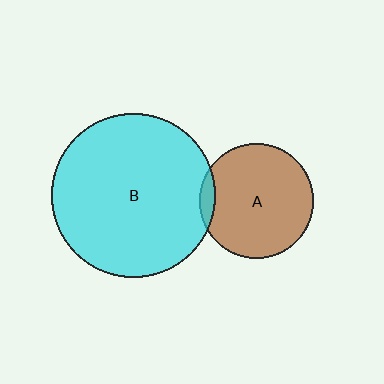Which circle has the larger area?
Circle B (cyan).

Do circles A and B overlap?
Yes.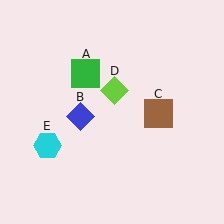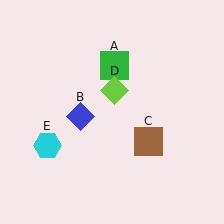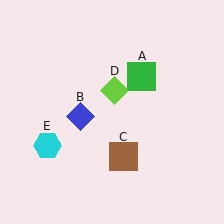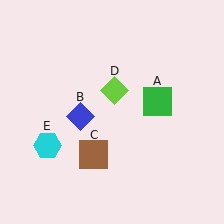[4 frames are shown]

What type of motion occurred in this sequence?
The green square (object A), brown square (object C) rotated clockwise around the center of the scene.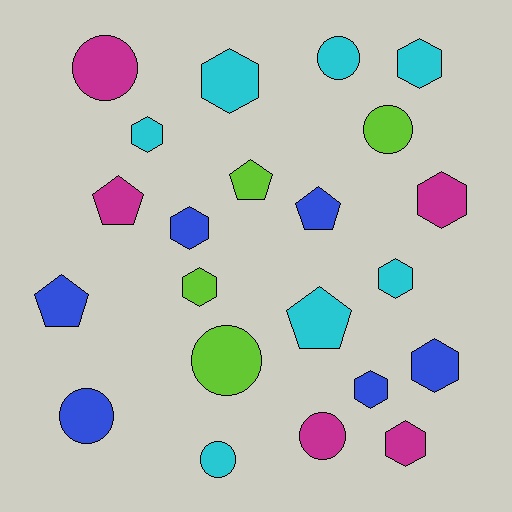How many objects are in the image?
There are 22 objects.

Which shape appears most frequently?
Hexagon, with 10 objects.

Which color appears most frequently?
Cyan, with 7 objects.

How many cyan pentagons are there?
There is 1 cyan pentagon.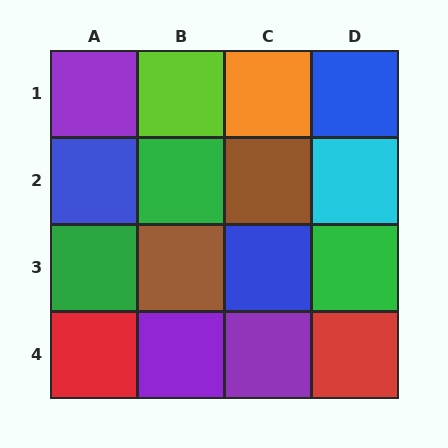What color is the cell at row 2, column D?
Cyan.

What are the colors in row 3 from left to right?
Green, brown, blue, green.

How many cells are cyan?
1 cell is cyan.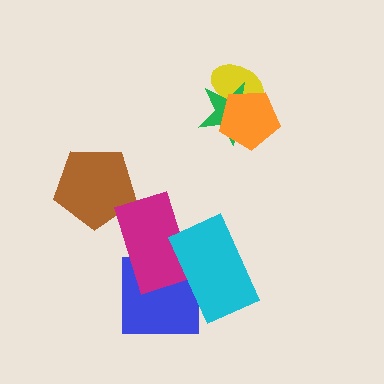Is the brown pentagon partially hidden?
No, no other shape covers it.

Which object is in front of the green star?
The orange pentagon is in front of the green star.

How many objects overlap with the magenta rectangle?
2 objects overlap with the magenta rectangle.